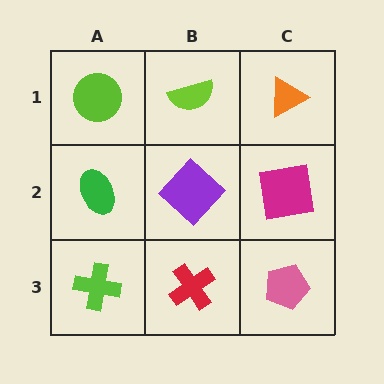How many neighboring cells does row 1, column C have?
2.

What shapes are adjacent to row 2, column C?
An orange triangle (row 1, column C), a pink pentagon (row 3, column C), a purple diamond (row 2, column B).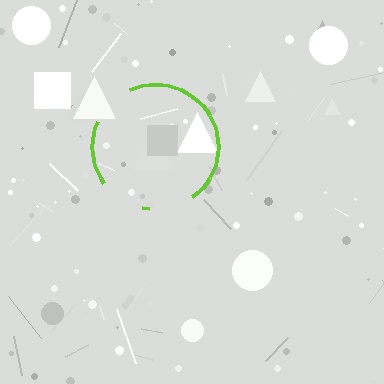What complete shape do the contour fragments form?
The contour fragments form a circle.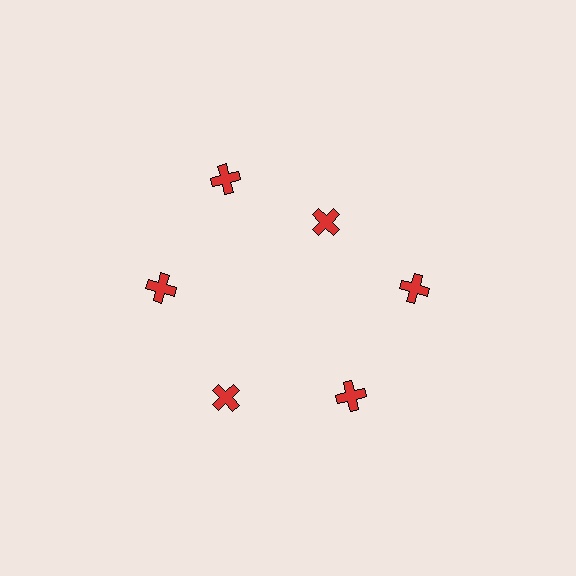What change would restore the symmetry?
The symmetry would be restored by moving it outward, back onto the ring so that all 6 crosses sit at equal angles and equal distance from the center.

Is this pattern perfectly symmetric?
No. The 6 red crosses are arranged in a ring, but one element near the 1 o'clock position is pulled inward toward the center, breaking the 6-fold rotational symmetry.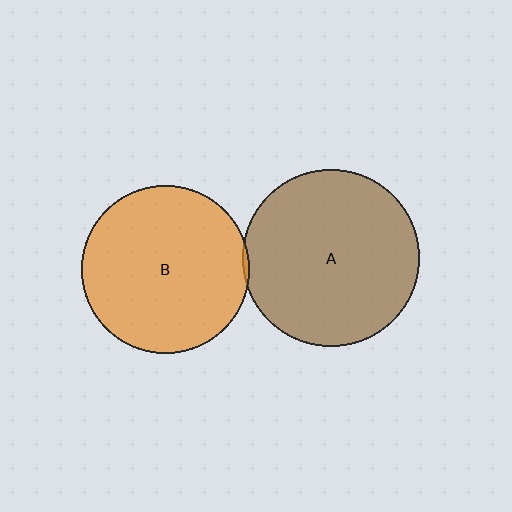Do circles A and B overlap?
Yes.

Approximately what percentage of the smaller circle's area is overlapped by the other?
Approximately 5%.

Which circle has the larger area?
Circle A (brown).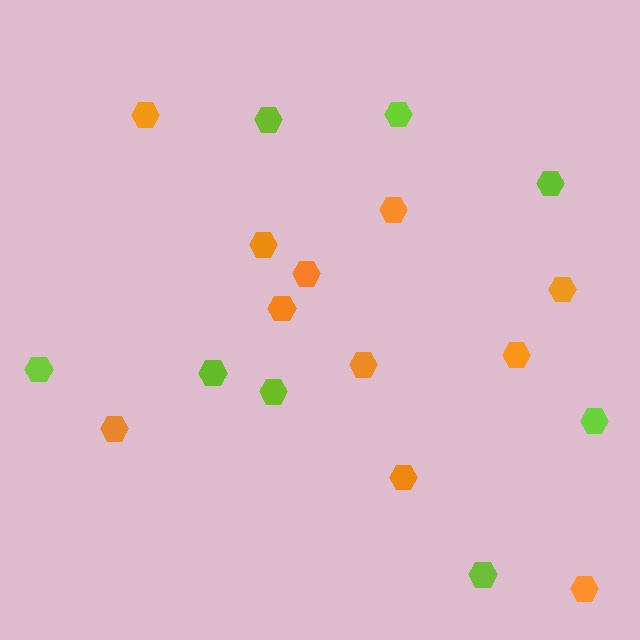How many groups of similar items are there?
There are 2 groups: one group of orange hexagons (11) and one group of lime hexagons (8).